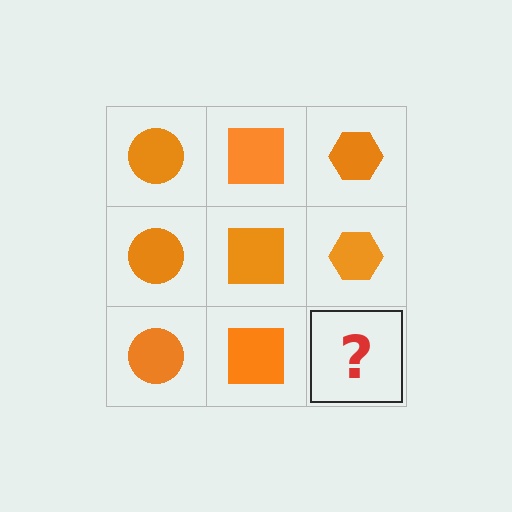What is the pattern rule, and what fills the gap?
The rule is that each column has a consistent shape. The gap should be filled with an orange hexagon.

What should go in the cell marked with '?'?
The missing cell should contain an orange hexagon.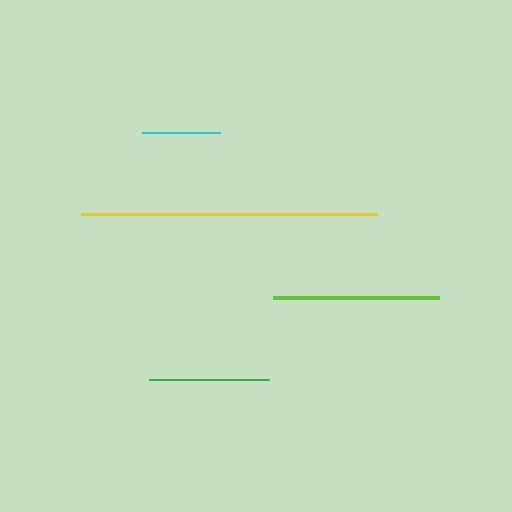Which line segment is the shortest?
The cyan line is the shortest at approximately 78 pixels.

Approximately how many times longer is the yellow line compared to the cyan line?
The yellow line is approximately 3.8 times the length of the cyan line.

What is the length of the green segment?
The green segment is approximately 120 pixels long.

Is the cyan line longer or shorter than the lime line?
The lime line is longer than the cyan line.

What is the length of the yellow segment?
The yellow segment is approximately 296 pixels long.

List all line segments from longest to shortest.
From longest to shortest: yellow, lime, green, cyan.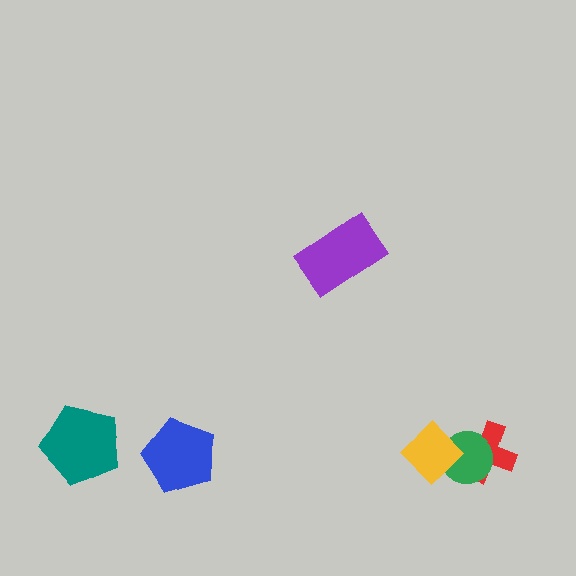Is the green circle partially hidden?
Yes, it is partially covered by another shape.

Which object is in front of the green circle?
The yellow diamond is in front of the green circle.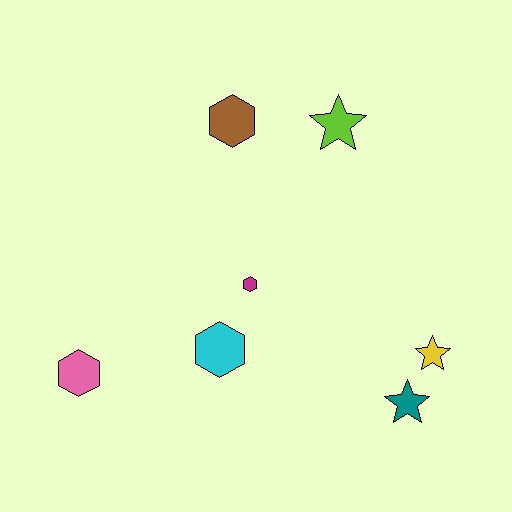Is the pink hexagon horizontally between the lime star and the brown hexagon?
No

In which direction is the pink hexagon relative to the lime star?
The pink hexagon is to the left of the lime star.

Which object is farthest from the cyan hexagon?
The lime star is farthest from the cyan hexagon.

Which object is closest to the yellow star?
The teal star is closest to the yellow star.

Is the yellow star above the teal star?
Yes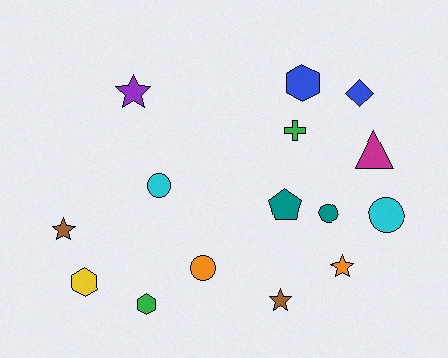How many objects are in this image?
There are 15 objects.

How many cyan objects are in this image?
There are 2 cyan objects.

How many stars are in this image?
There are 4 stars.